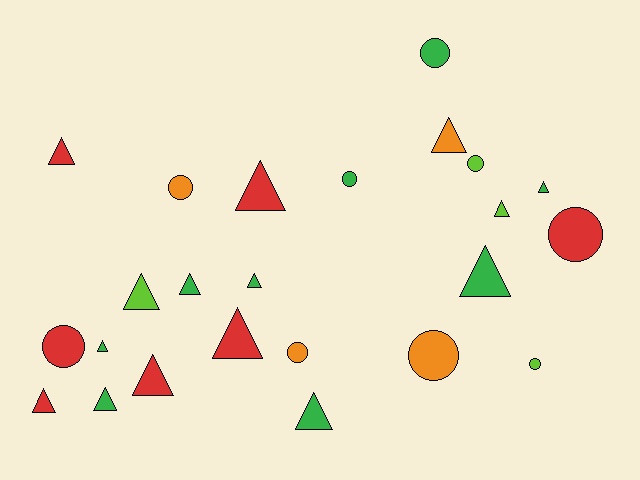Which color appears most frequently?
Green, with 9 objects.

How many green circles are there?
There are 2 green circles.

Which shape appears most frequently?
Triangle, with 15 objects.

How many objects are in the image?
There are 24 objects.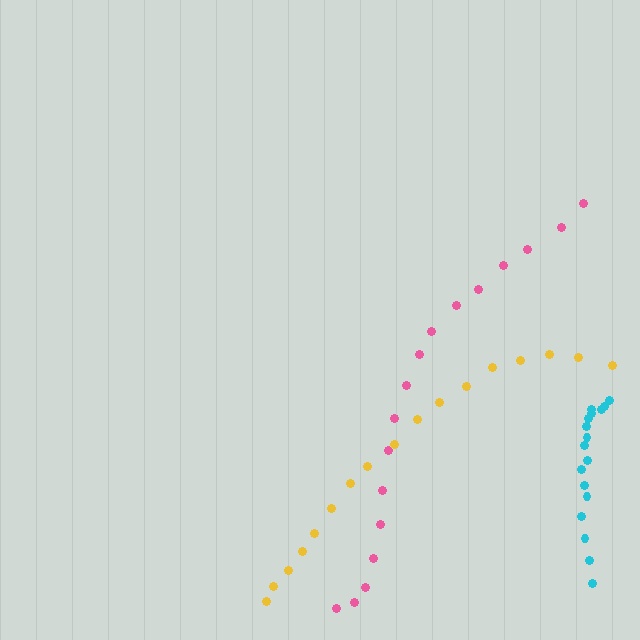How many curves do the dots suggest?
There are 3 distinct paths.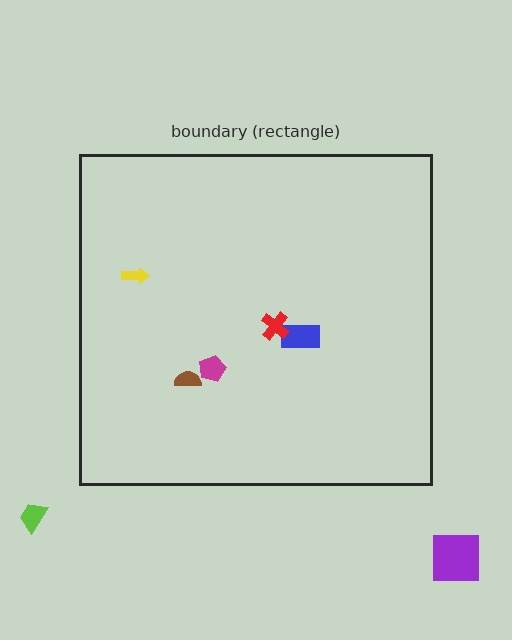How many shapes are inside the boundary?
5 inside, 2 outside.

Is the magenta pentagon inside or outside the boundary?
Inside.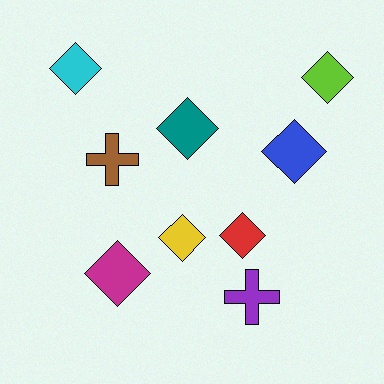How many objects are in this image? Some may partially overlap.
There are 9 objects.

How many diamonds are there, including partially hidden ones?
There are 7 diamonds.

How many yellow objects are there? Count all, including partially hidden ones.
There is 1 yellow object.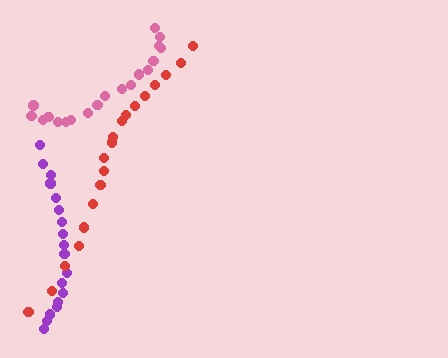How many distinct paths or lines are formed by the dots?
There are 3 distinct paths.